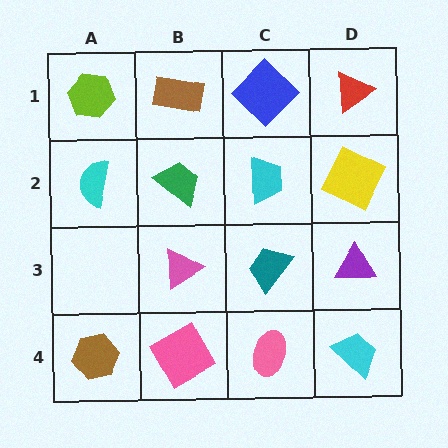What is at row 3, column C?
A teal trapezoid.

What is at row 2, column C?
A cyan trapezoid.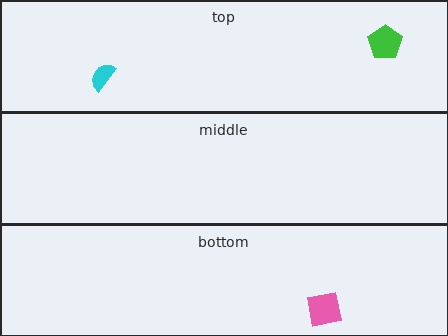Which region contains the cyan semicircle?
The top region.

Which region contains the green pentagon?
The top region.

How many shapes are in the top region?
2.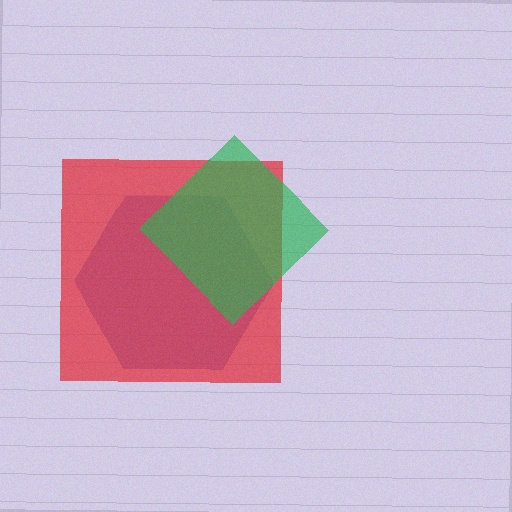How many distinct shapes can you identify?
There are 3 distinct shapes: a blue hexagon, a red square, a green diamond.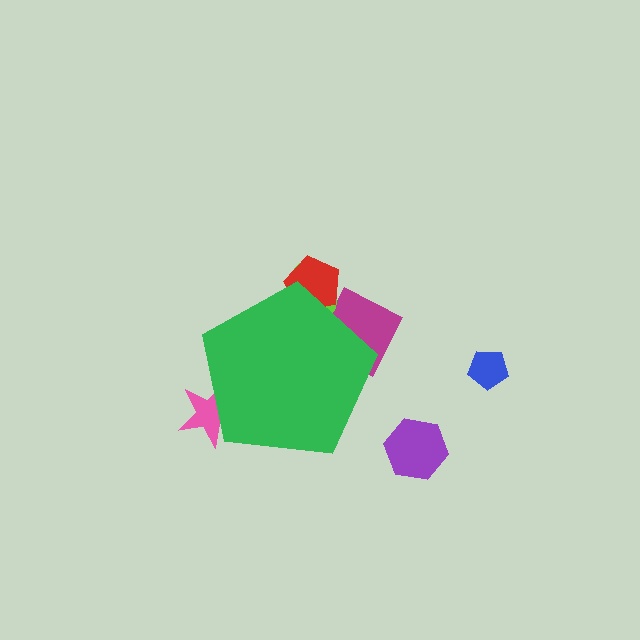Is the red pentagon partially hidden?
Yes, the red pentagon is partially hidden behind the green pentagon.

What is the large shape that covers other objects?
A green pentagon.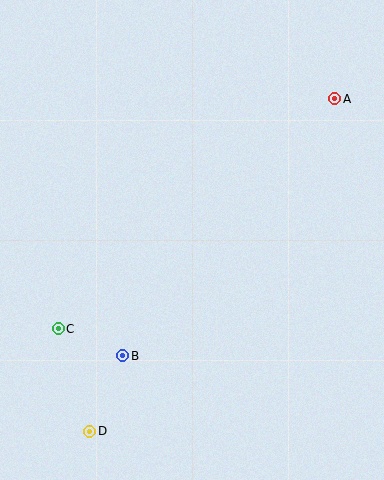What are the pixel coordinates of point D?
Point D is at (90, 431).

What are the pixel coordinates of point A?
Point A is at (335, 99).